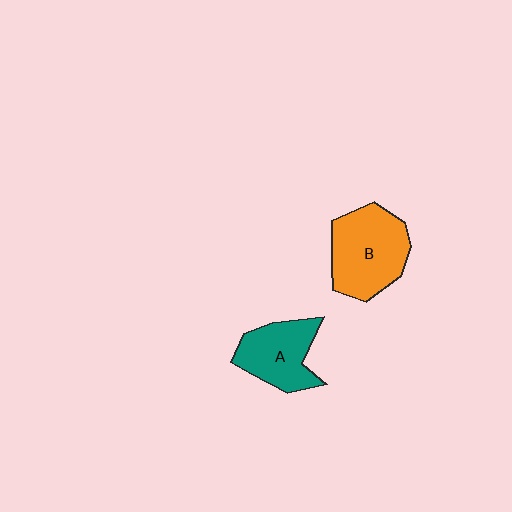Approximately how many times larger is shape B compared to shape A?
Approximately 1.3 times.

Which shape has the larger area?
Shape B (orange).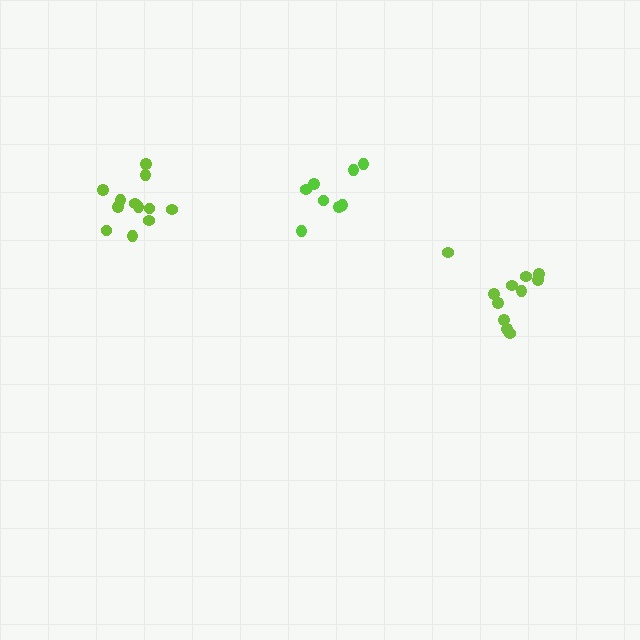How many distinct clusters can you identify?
There are 3 distinct clusters.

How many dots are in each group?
Group 1: 12 dots, Group 2: 8 dots, Group 3: 11 dots (31 total).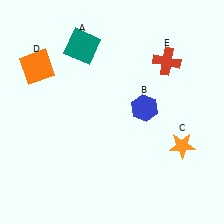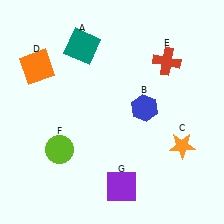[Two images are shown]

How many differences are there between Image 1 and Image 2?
There are 2 differences between the two images.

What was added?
A lime circle (F), a purple square (G) were added in Image 2.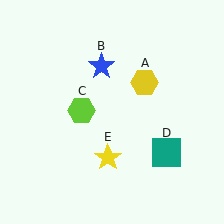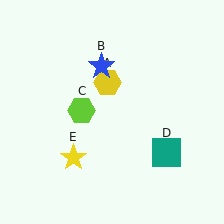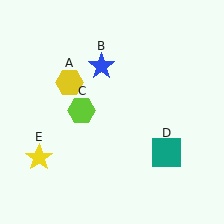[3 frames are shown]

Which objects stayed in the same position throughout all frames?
Blue star (object B) and lime hexagon (object C) and teal square (object D) remained stationary.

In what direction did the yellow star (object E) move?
The yellow star (object E) moved left.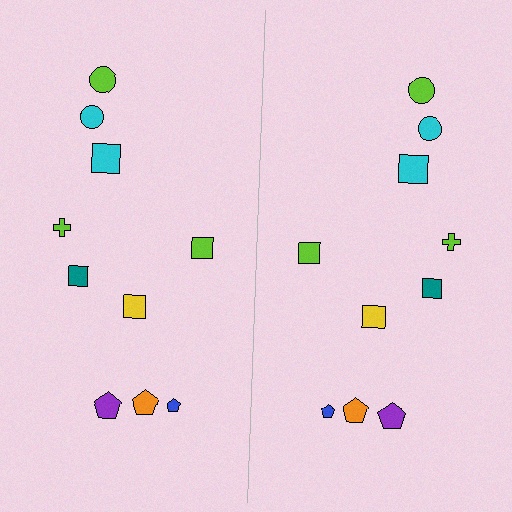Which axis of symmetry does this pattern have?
The pattern has a vertical axis of symmetry running through the center of the image.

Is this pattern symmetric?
Yes, this pattern has bilateral (reflection) symmetry.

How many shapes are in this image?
There are 20 shapes in this image.